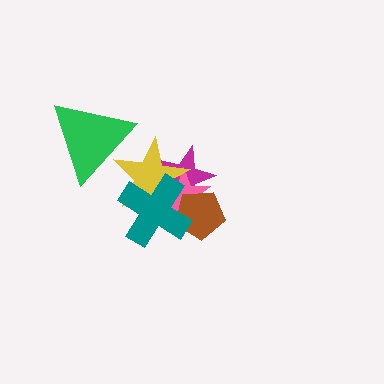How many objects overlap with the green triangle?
1 object overlaps with the green triangle.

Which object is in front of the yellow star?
The teal cross is in front of the yellow star.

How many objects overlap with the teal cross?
4 objects overlap with the teal cross.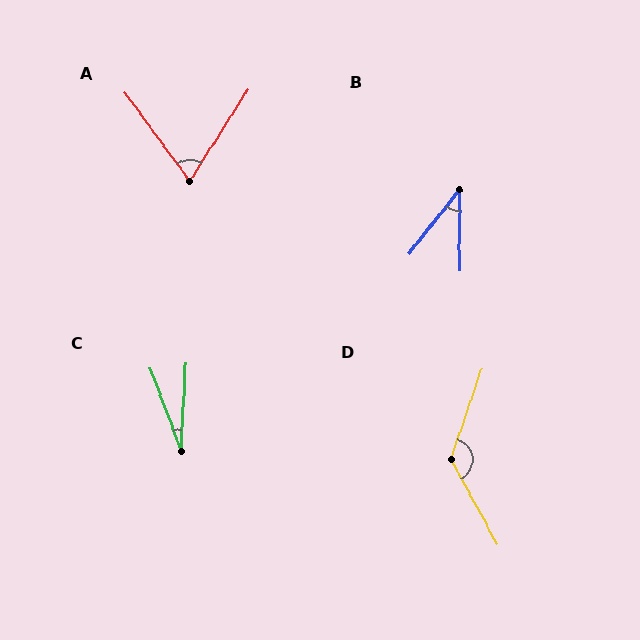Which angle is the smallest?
C, at approximately 23 degrees.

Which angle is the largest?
D, at approximately 132 degrees.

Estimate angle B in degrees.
Approximately 39 degrees.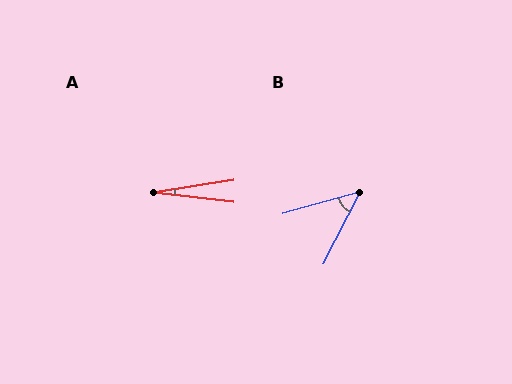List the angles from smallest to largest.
A (16°), B (48°).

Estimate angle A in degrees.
Approximately 16 degrees.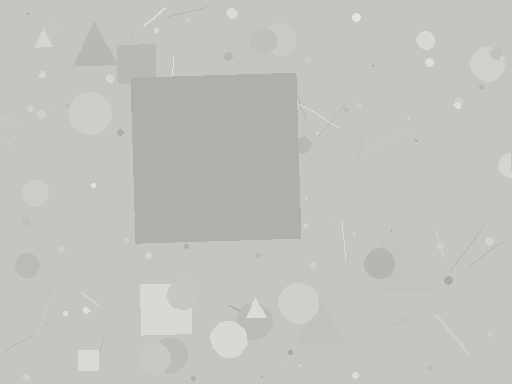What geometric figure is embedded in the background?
A square is embedded in the background.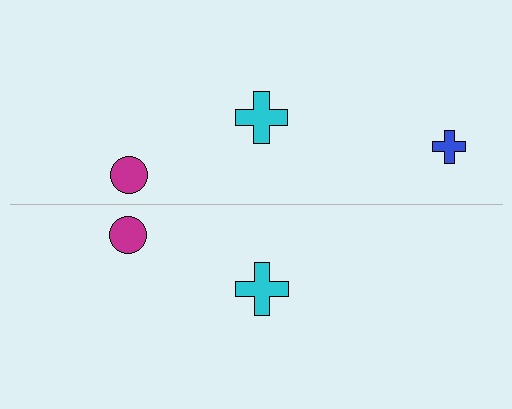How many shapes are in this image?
There are 5 shapes in this image.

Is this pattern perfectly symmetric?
No, the pattern is not perfectly symmetric. A blue cross is missing from the bottom side.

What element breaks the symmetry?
A blue cross is missing from the bottom side.